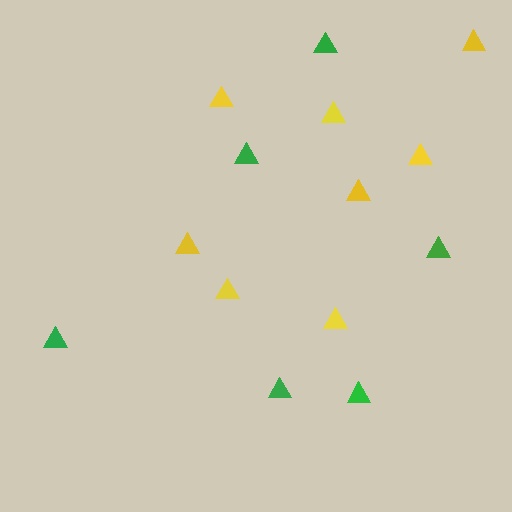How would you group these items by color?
There are 2 groups: one group of green triangles (6) and one group of yellow triangles (8).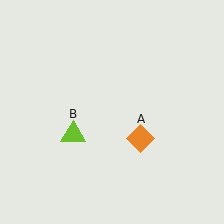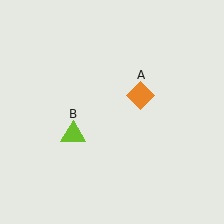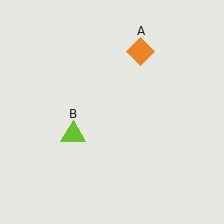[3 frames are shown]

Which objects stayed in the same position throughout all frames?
Lime triangle (object B) remained stationary.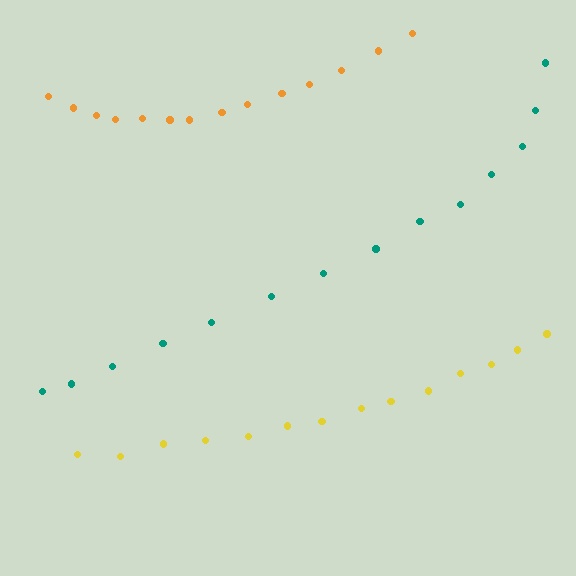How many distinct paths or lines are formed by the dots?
There are 3 distinct paths.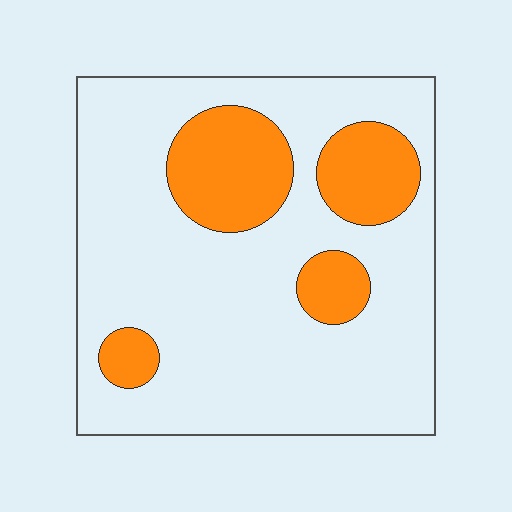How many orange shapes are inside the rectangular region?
4.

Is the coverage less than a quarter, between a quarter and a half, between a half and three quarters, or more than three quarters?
Less than a quarter.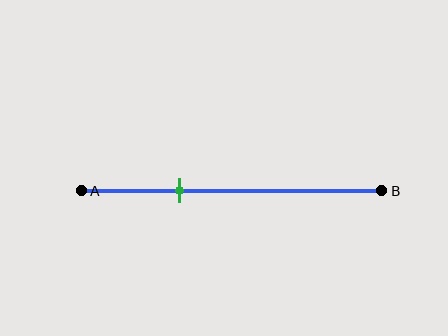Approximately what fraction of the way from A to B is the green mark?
The green mark is approximately 35% of the way from A to B.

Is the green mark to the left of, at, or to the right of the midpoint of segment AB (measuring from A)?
The green mark is to the left of the midpoint of segment AB.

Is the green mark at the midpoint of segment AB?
No, the mark is at about 35% from A, not at the 50% midpoint.